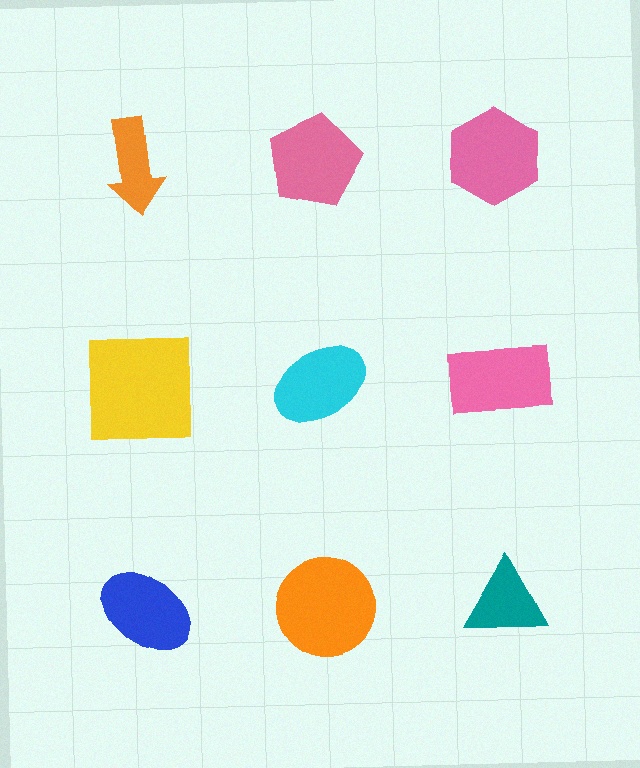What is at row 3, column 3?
A teal triangle.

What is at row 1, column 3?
A pink hexagon.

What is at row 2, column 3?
A pink rectangle.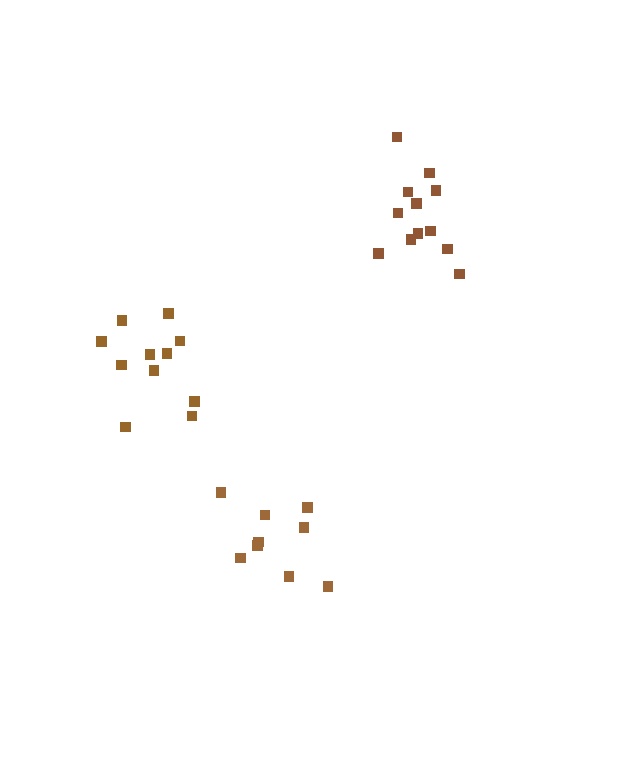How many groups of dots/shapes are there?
There are 3 groups.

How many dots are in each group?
Group 1: 9 dots, Group 2: 12 dots, Group 3: 11 dots (32 total).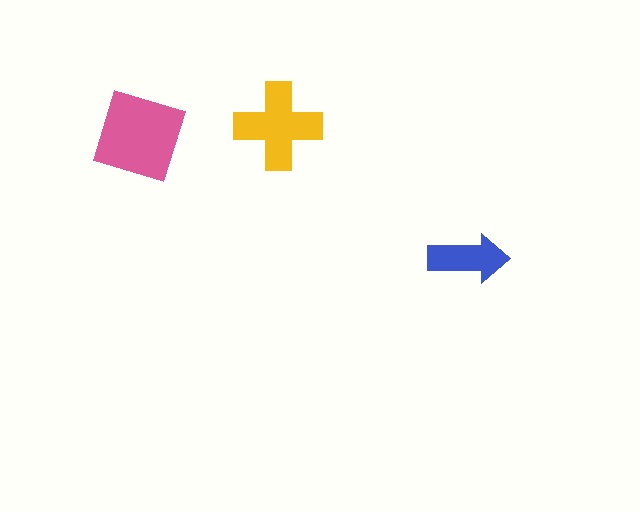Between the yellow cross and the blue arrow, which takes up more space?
The yellow cross.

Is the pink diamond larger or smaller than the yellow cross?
Larger.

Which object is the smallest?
The blue arrow.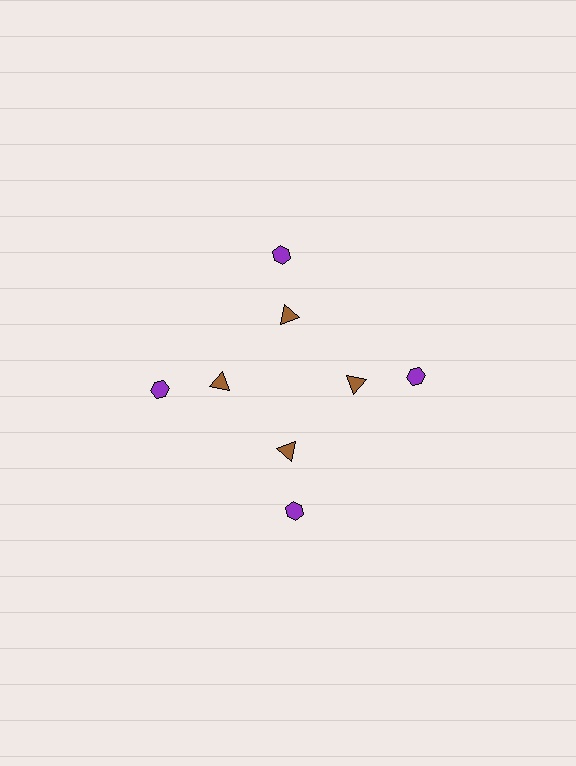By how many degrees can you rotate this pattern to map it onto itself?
The pattern maps onto itself every 90 degrees of rotation.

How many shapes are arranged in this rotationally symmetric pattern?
There are 8 shapes, arranged in 4 groups of 2.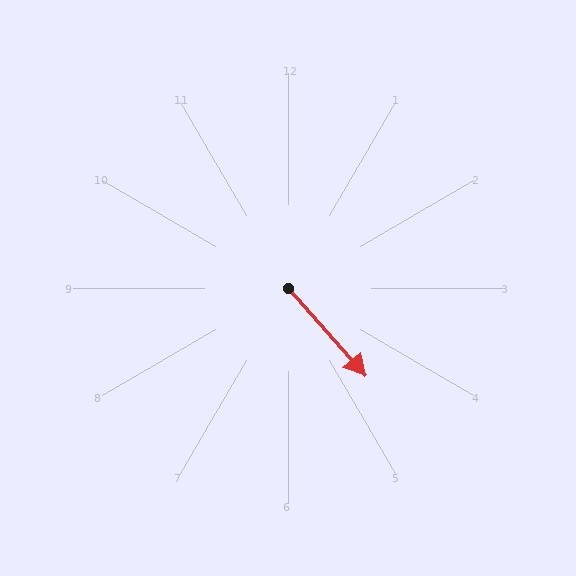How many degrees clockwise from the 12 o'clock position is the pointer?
Approximately 139 degrees.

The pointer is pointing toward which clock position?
Roughly 5 o'clock.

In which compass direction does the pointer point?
Southeast.